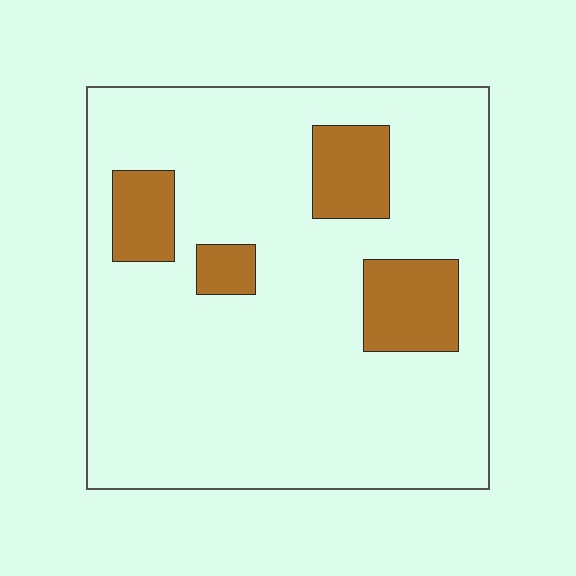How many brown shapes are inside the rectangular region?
4.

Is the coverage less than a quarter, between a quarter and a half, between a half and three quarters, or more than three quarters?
Less than a quarter.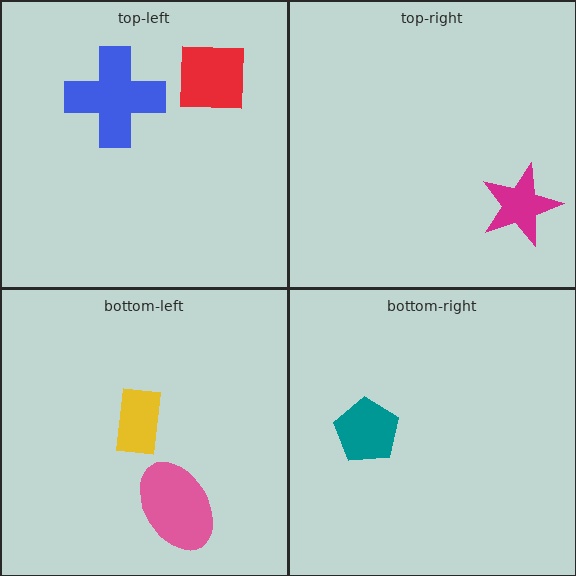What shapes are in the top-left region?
The blue cross, the red square.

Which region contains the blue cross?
The top-left region.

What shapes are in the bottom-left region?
The yellow rectangle, the pink ellipse.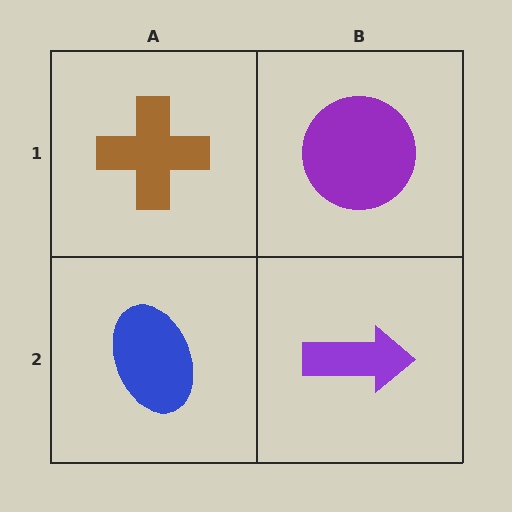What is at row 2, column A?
A blue ellipse.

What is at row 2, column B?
A purple arrow.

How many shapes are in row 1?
2 shapes.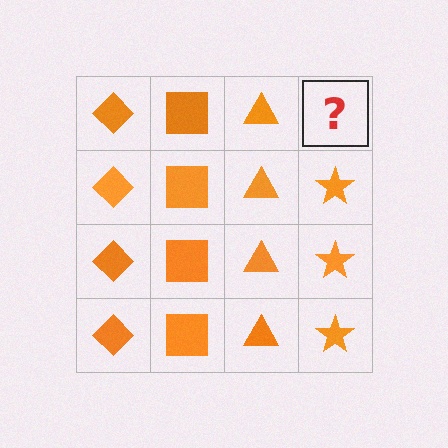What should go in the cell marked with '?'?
The missing cell should contain an orange star.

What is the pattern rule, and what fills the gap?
The rule is that each column has a consistent shape. The gap should be filled with an orange star.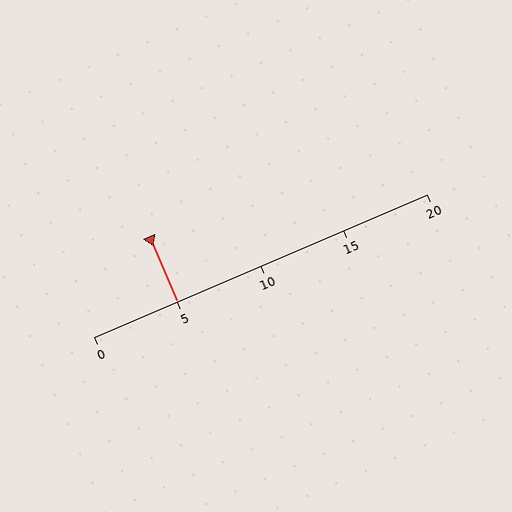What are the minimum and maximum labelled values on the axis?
The axis runs from 0 to 20.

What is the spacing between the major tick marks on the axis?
The major ticks are spaced 5 apart.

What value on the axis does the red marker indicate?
The marker indicates approximately 5.